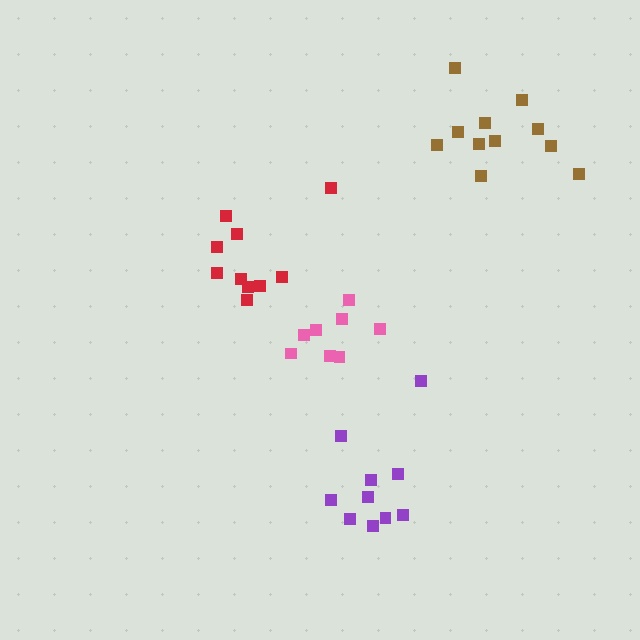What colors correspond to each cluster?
The clusters are colored: pink, red, brown, purple.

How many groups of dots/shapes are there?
There are 4 groups.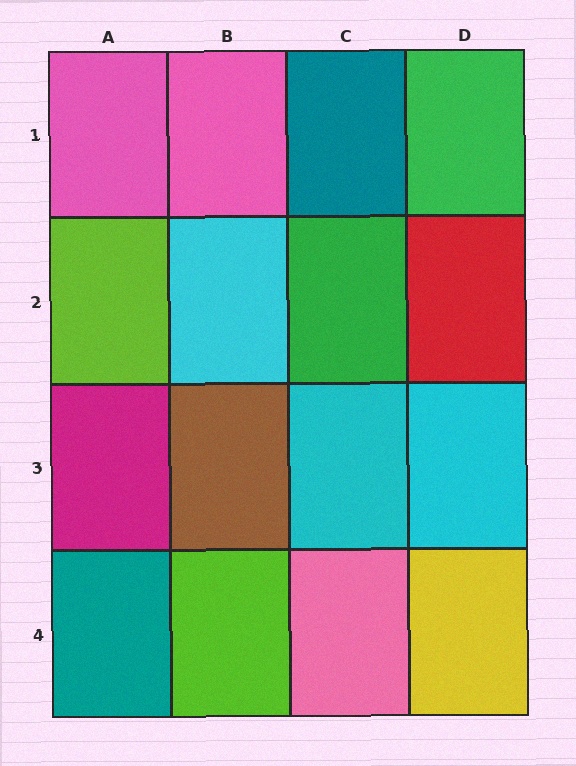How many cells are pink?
3 cells are pink.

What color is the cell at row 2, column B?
Cyan.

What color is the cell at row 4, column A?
Teal.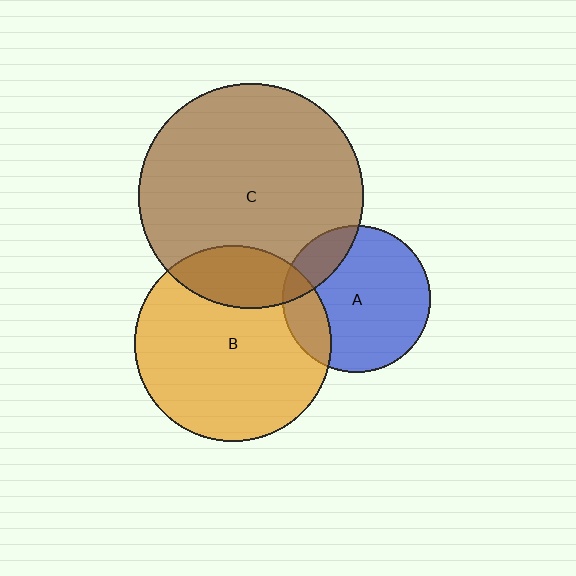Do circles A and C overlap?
Yes.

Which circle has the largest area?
Circle C (brown).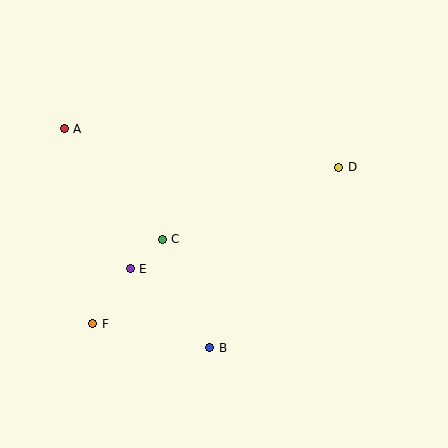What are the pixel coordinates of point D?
Point D is at (339, 167).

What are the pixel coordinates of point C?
Point C is at (162, 239).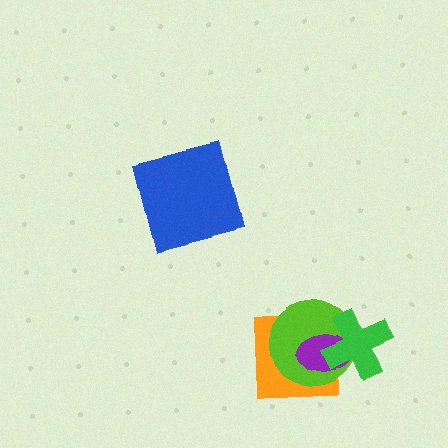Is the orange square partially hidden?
Yes, it is partially covered by another shape.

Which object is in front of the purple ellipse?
The green cross is in front of the purple ellipse.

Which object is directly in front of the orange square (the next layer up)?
The lime circle is directly in front of the orange square.